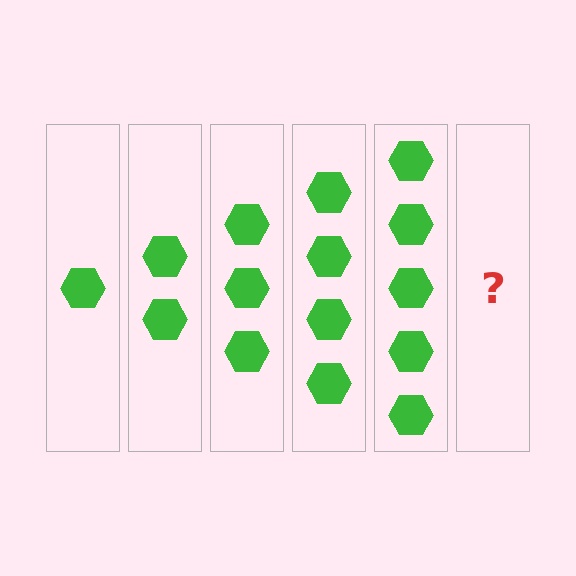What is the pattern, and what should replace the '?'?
The pattern is that each step adds one more hexagon. The '?' should be 6 hexagons.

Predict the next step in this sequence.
The next step is 6 hexagons.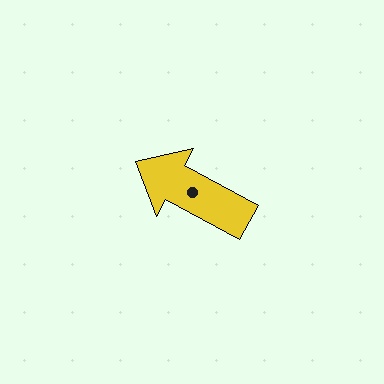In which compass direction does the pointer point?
Northwest.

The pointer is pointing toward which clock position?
Roughly 10 o'clock.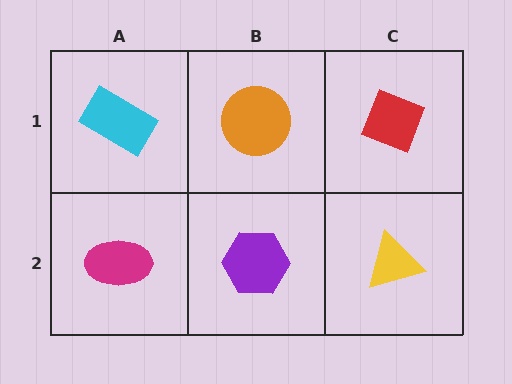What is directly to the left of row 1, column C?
An orange circle.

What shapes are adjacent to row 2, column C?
A red diamond (row 1, column C), a purple hexagon (row 2, column B).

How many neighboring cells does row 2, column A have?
2.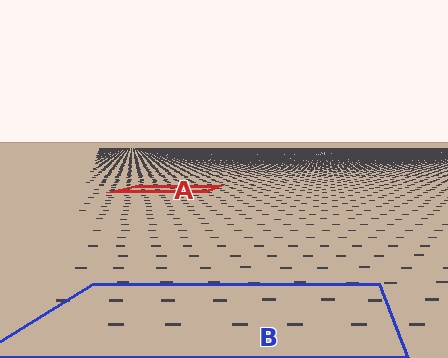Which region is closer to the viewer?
Region B is closer. The texture elements there are larger and more spread out.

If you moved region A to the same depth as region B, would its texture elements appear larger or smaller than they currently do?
They would appear larger. At a closer depth, the same texture elements are projected at a bigger on-screen size.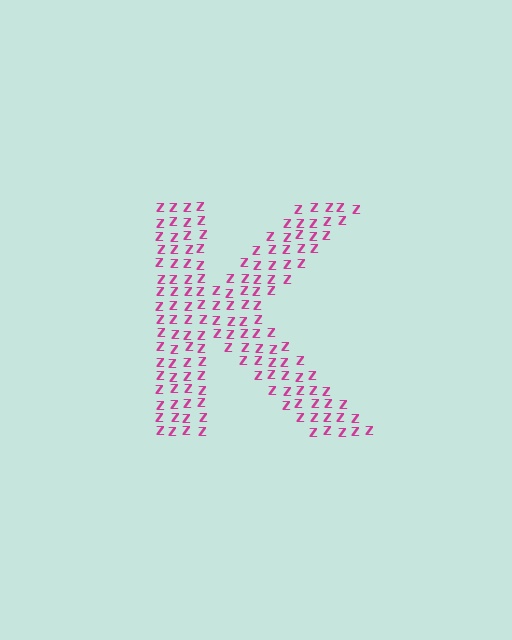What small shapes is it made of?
It is made of small letter Z's.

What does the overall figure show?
The overall figure shows the letter K.